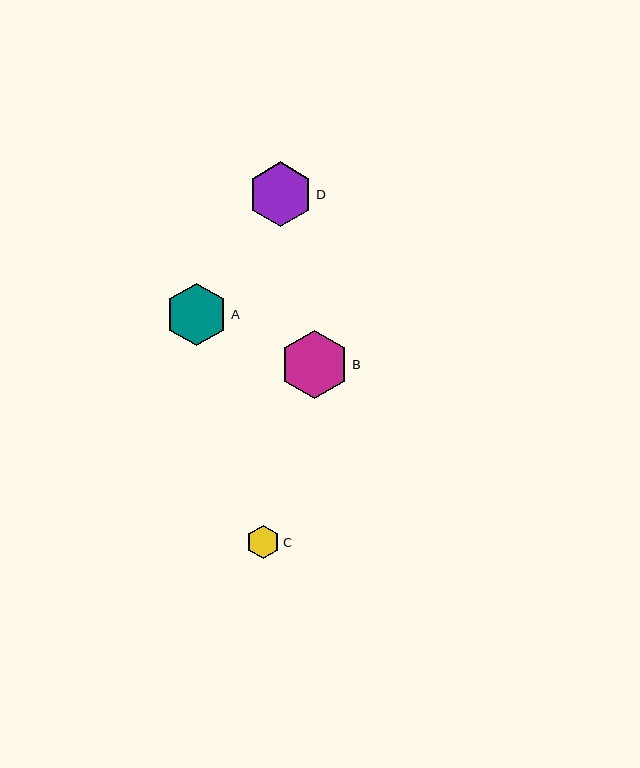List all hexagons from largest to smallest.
From largest to smallest: B, D, A, C.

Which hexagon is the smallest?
Hexagon C is the smallest with a size of approximately 33 pixels.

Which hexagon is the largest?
Hexagon B is the largest with a size of approximately 69 pixels.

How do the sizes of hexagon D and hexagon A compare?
Hexagon D and hexagon A are approximately the same size.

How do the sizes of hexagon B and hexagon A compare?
Hexagon B and hexagon A are approximately the same size.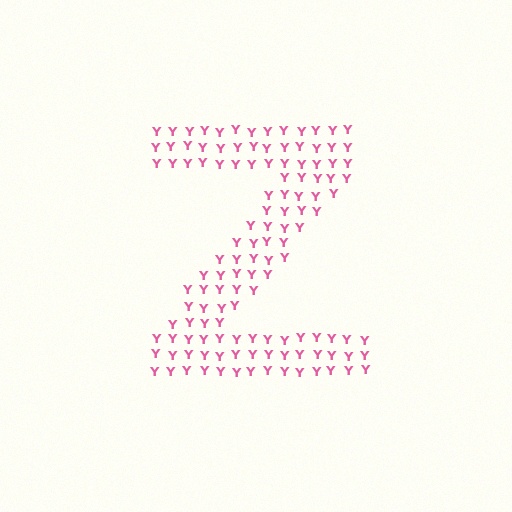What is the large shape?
The large shape is the letter Z.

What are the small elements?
The small elements are letter Y's.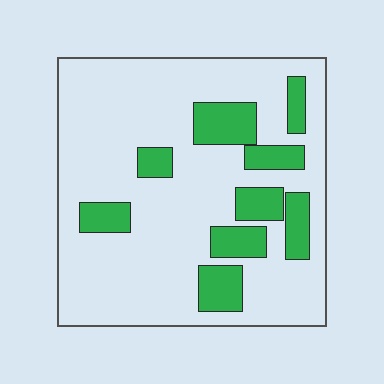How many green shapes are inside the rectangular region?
9.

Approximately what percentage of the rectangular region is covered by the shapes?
Approximately 20%.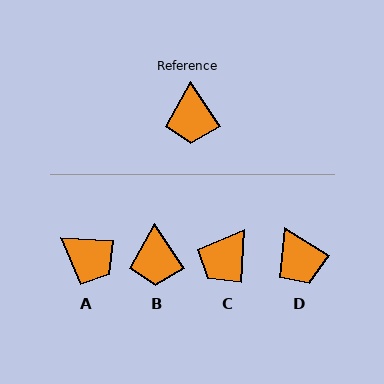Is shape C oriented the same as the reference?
No, it is off by about 37 degrees.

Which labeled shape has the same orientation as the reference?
B.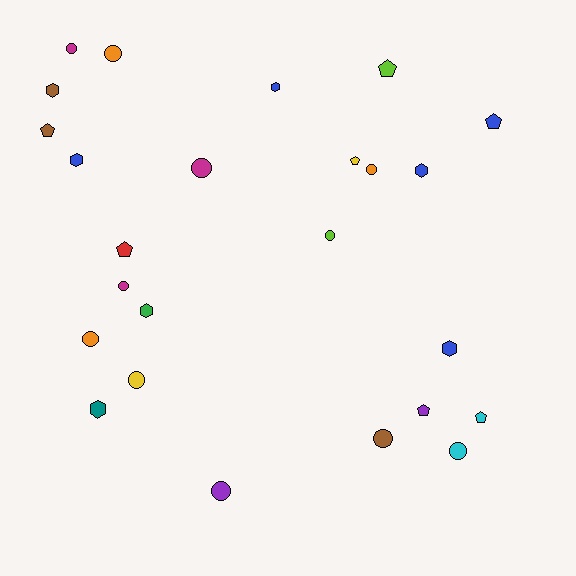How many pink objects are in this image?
There are no pink objects.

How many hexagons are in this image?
There are 7 hexagons.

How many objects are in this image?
There are 25 objects.